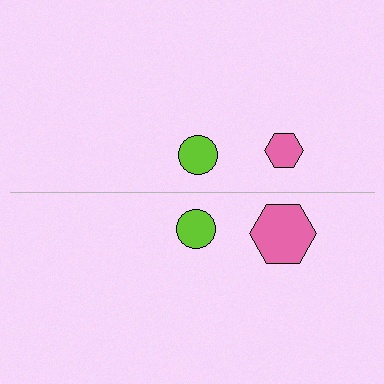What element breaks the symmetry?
The pink hexagon on the bottom side has a different size than its mirror counterpart.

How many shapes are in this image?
There are 4 shapes in this image.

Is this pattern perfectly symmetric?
No, the pattern is not perfectly symmetric. The pink hexagon on the bottom side has a different size than its mirror counterpart.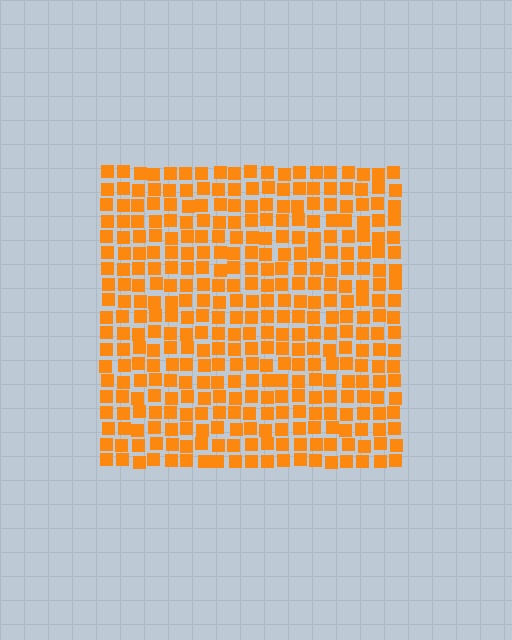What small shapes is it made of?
It is made of small squares.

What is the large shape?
The large shape is a square.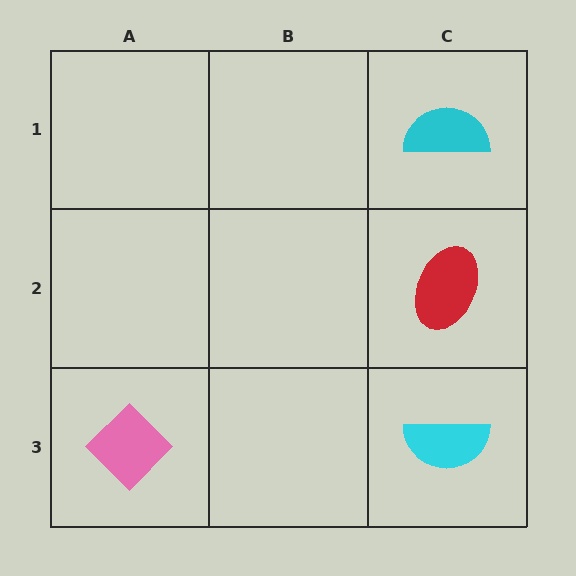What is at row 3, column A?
A pink diamond.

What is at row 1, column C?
A cyan semicircle.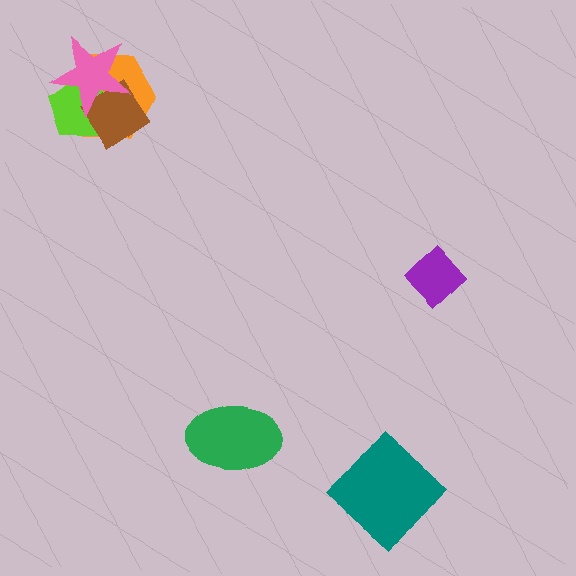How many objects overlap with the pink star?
3 objects overlap with the pink star.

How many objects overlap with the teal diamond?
0 objects overlap with the teal diamond.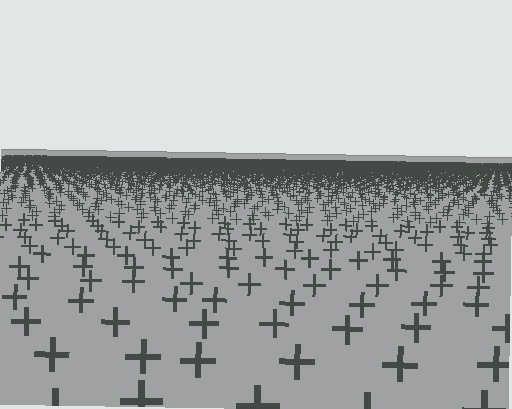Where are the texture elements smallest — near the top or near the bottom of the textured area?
Near the top.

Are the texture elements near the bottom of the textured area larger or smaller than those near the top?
Larger. Near the bottom, elements are closer to the viewer and appear at a bigger on-screen size.